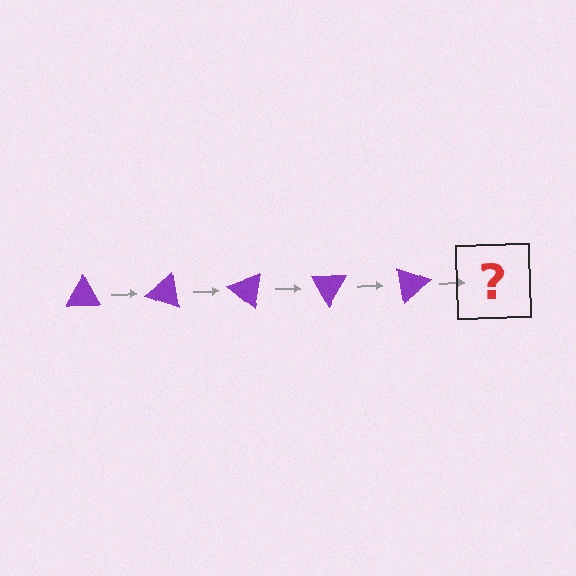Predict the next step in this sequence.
The next step is a purple triangle rotated 100 degrees.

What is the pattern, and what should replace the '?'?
The pattern is that the triangle rotates 20 degrees each step. The '?' should be a purple triangle rotated 100 degrees.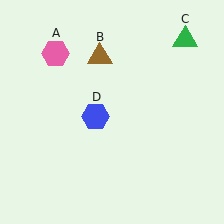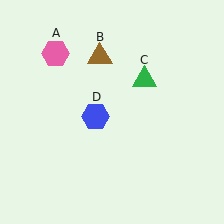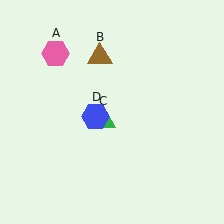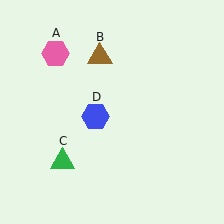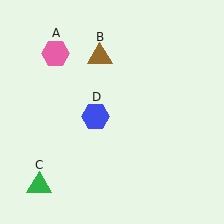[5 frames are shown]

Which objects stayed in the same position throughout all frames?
Pink hexagon (object A) and brown triangle (object B) and blue hexagon (object D) remained stationary.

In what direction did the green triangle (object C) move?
The green triangle (object C) moved down and to the left.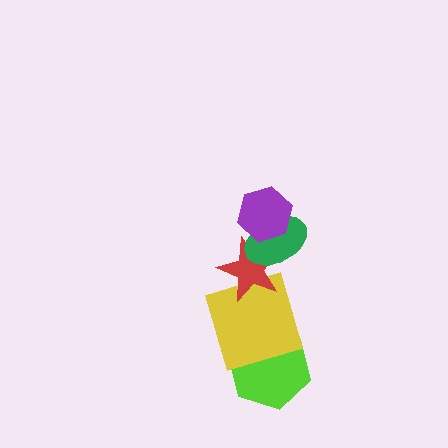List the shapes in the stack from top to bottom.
From top to bottom: the purple hexagon, the green ellipse, the red star, the yellow square, the lime hexagon.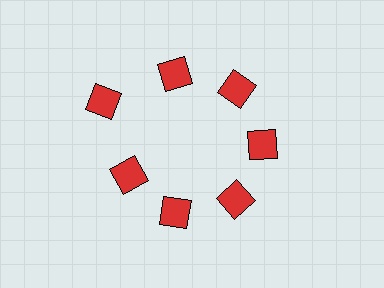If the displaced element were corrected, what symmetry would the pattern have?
It would have 7-fold rotational symmetry — the pattern would map onto itself every 51 degrees.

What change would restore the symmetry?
The symmetry would be restored by moving it inward, back onto the ring so that all 7 diamonds sit at equal angles and equal distance from the center.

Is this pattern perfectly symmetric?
No. The 7 red diamonds are arranged in a ring, but one element near the 10 o'clock position is pushed outward from the center, breaking the 7-fold rotational symmetry.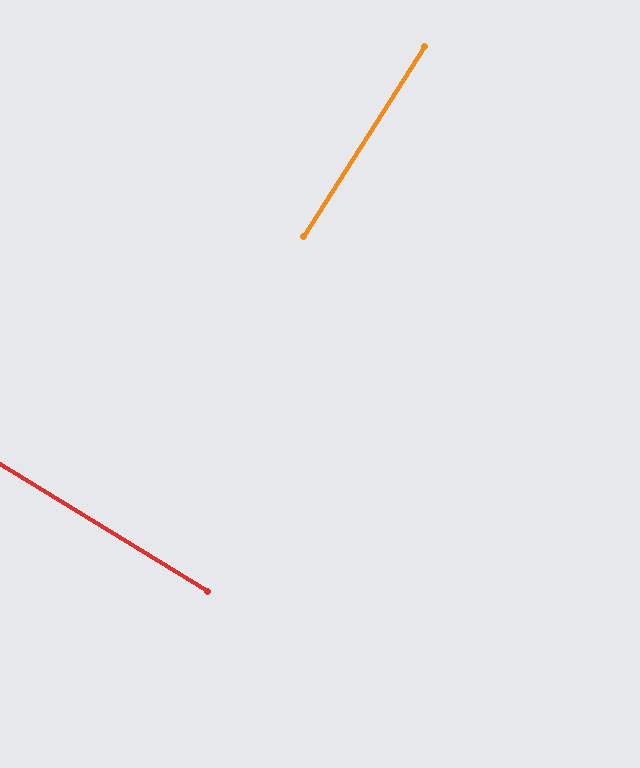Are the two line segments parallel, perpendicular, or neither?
Perpendicular — they meet at approximately 89°.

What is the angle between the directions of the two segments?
Approximately 89 degrees.